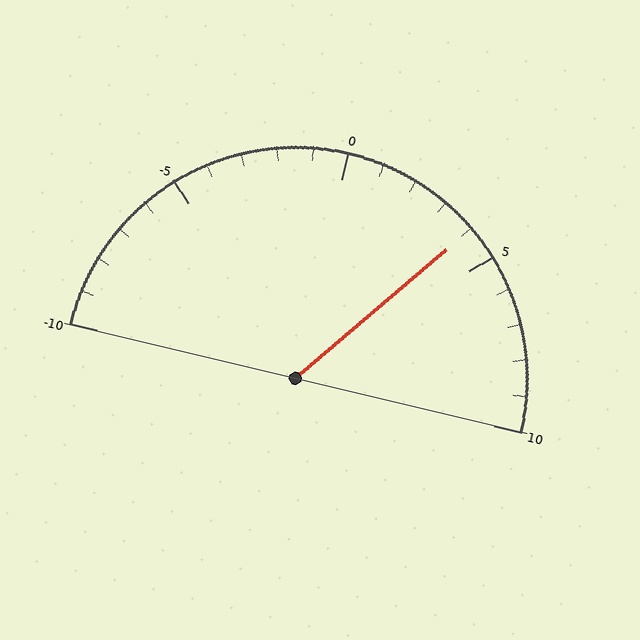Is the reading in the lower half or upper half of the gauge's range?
The reading is in the upper half of the range (-10 to 10).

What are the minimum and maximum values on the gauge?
The gauge ranges from -10 to 10.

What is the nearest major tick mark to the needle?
The nearest major tick mark is 5.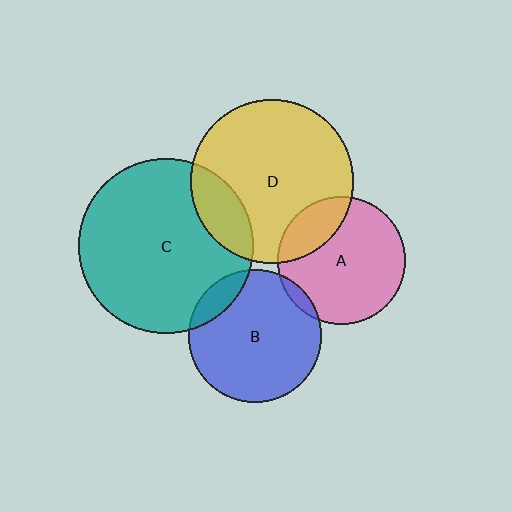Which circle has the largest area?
Circle C (teal).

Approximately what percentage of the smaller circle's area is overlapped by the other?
Approximately 10%.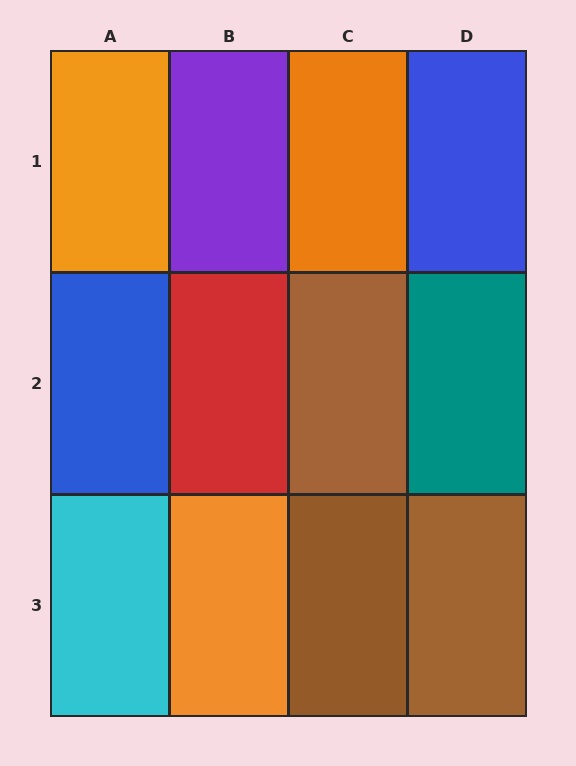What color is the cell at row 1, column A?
Orange.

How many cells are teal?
1 cell is teal.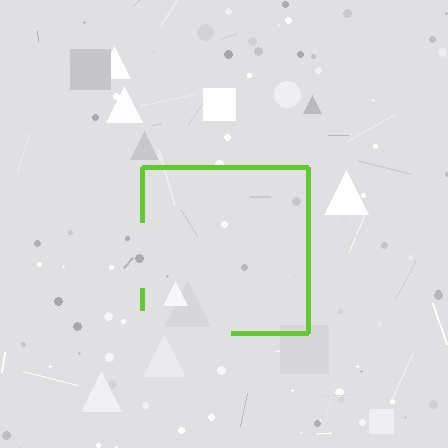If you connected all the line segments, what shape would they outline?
They would outline a square.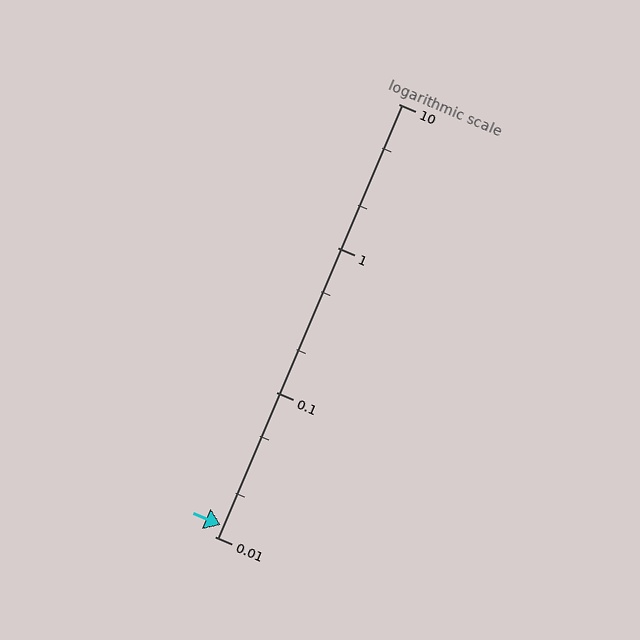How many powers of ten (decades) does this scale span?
The scale spans 3 decades, from 0.01 to 10.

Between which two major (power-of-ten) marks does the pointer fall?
The pointer is between 0.01 and 0.1.